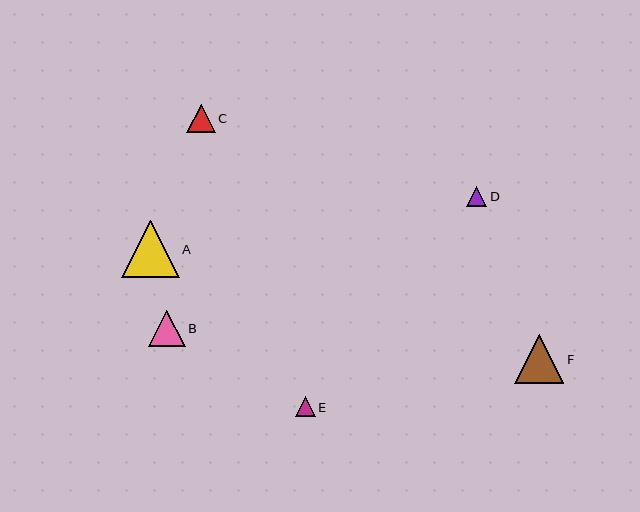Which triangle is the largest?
Triangle A is the largest with a size of approximately 57 pixels.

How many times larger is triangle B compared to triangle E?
Triangle B is approximately 1.8 times the size of triangle E.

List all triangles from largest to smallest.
From largest to smallest: A, F, B, C, E, D.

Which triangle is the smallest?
Triangle D is the smallest with a size of approximately 20 pixels.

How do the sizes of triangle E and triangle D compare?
Triangle E and triangle D are approximately the same size.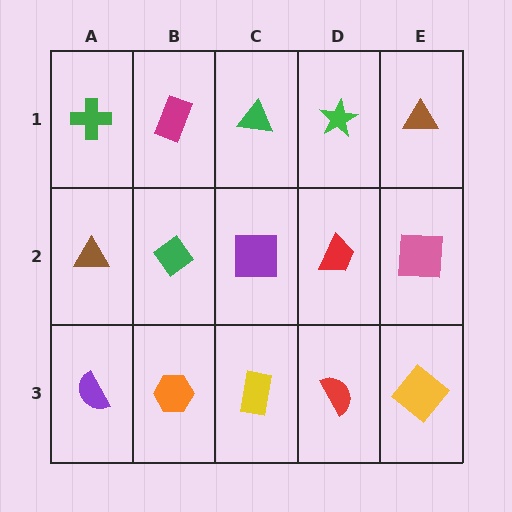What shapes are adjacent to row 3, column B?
A green diamond (row 2, column B), a purple semicircle (row 3, column A), a yellow rectangle (row 3, column C).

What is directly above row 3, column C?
A purple square.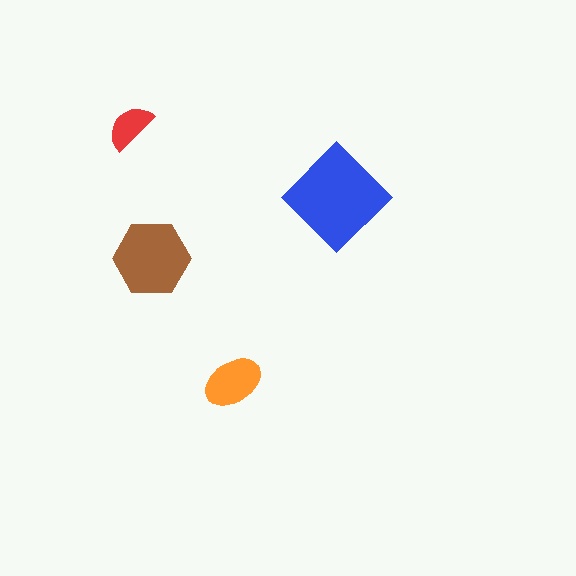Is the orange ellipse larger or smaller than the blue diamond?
Smaller.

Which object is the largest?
The blue diamond.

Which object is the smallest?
The red semicircle.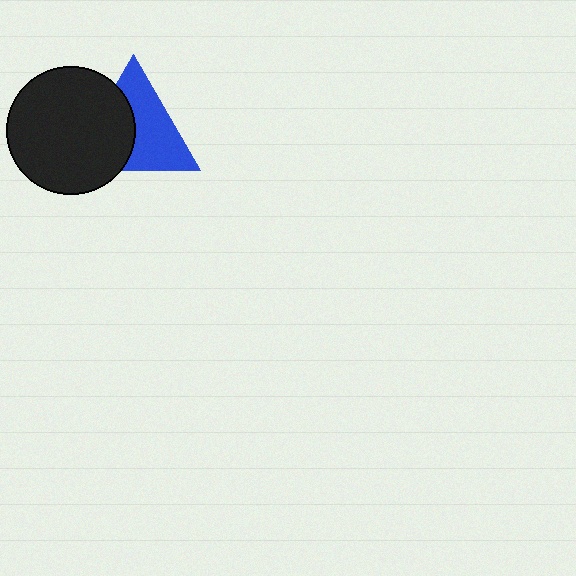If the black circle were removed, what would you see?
You would see the complete blue triangle.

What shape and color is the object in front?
The object in front is a black circle.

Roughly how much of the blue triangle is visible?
About half of it is visible (roughly 57%).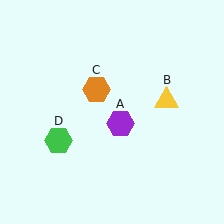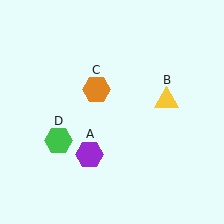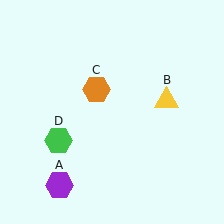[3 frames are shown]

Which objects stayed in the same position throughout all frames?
Yellow triangle (object B) and orange hexagon (object C) and green hexagon (object D) remained stationary.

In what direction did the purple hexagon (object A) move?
The purple hexagon (object A) moved down and to the left.